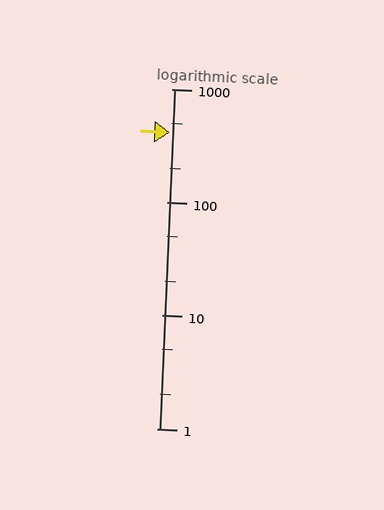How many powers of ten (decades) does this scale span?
The scale spans 3 decades, from 1 to 1000.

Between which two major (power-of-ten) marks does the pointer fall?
The pointer is between 100 and 1000.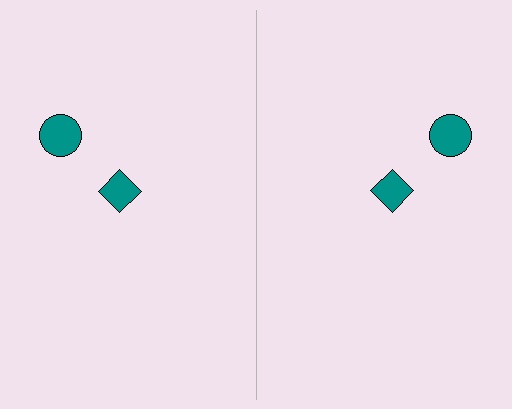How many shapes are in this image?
There are 4 shapes in this image.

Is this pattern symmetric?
Yes, this pattern has bilateral (reflection) symmetry.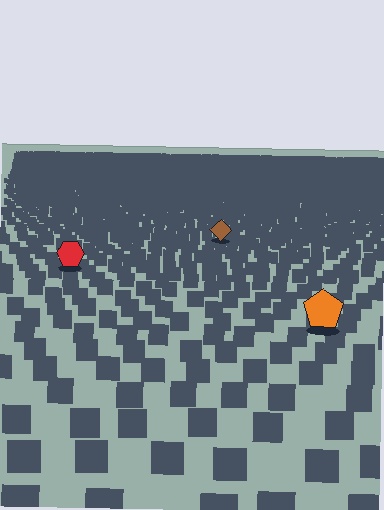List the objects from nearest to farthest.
From nearest to farthest: the orange pentagon, the red hexagon, the brown diamond.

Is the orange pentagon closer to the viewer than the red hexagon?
Yes. The orange pentagon is closer — you can tell from the texture gradient: the ground texture is coarser near it.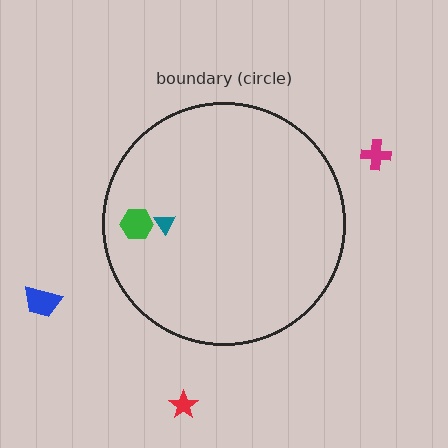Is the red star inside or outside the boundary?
Outside.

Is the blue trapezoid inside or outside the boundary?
Outside.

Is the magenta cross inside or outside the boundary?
Outside.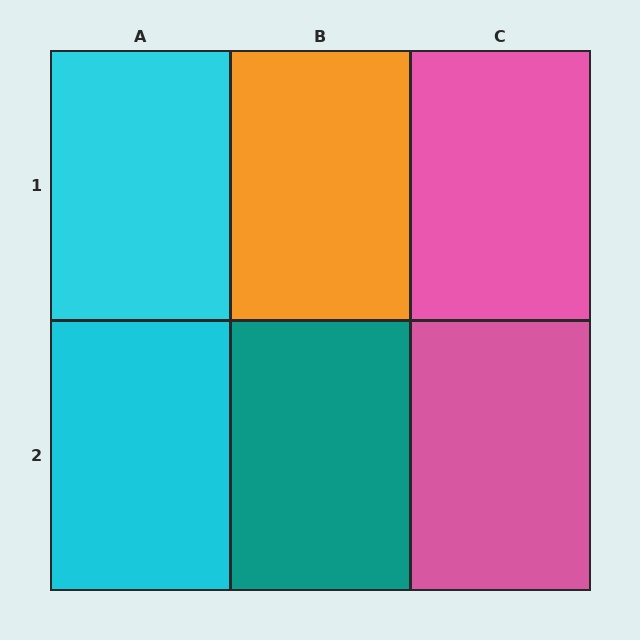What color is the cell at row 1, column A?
Cyan.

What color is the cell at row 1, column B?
Orange.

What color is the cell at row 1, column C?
Pink.